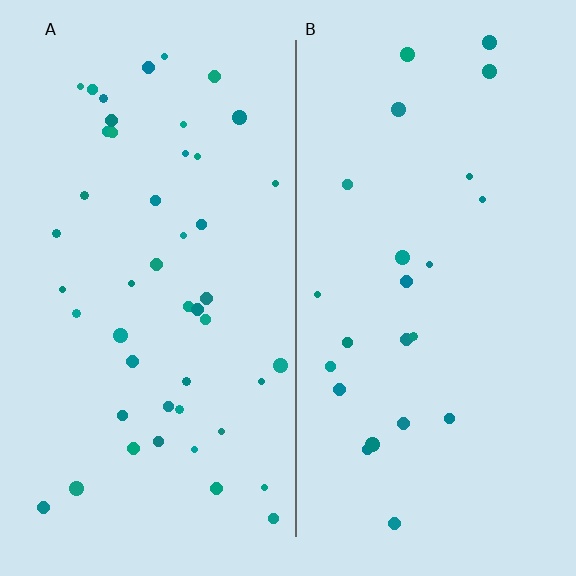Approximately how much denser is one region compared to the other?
Approximately 2.0× — region A over region B.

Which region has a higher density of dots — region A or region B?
A (the left).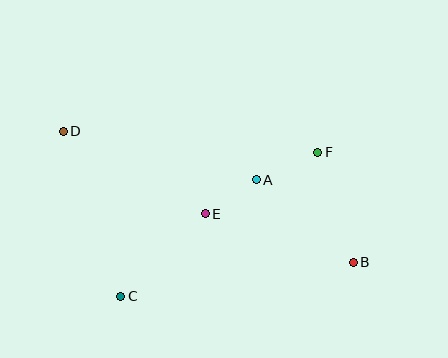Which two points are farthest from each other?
Points B and D are farthest from each other.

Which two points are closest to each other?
Points A and E are closest to each other.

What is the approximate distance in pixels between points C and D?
The distance between C and D is approximately 175 pixels.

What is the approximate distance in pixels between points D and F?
The distance between D and F is approximately 256 pixels.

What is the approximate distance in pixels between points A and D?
The distance between A and D is approximately 199 pixels.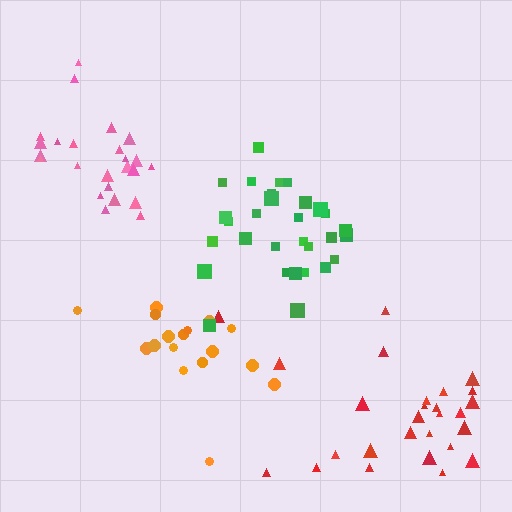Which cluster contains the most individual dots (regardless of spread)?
Green (31).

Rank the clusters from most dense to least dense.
pink, green, orange, red.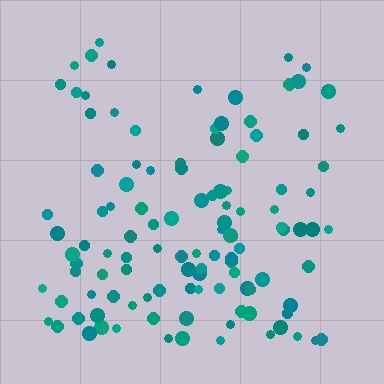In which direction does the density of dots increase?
From top to bottom, with the bottom side densest.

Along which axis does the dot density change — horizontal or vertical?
Vertical.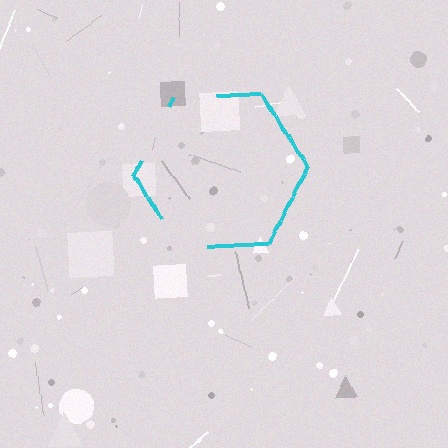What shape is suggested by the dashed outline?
The dashed outline suggests a hexagon.